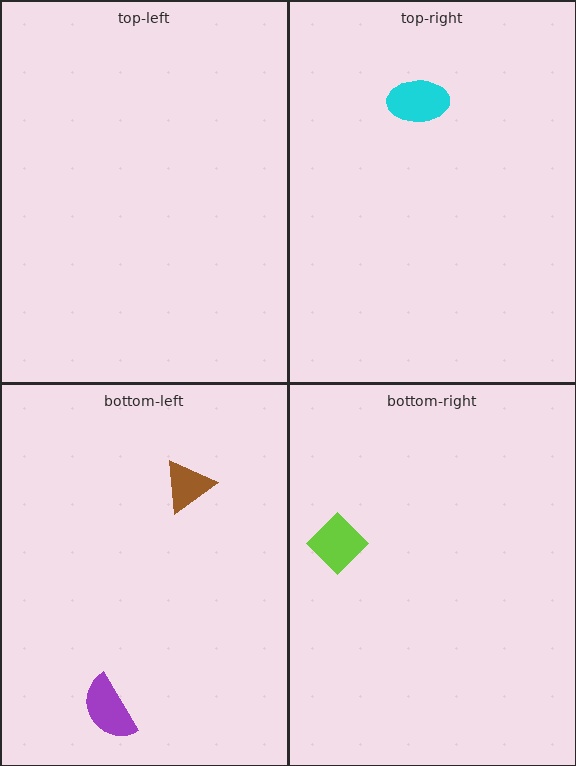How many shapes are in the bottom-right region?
1.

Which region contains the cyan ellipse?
The top-right region.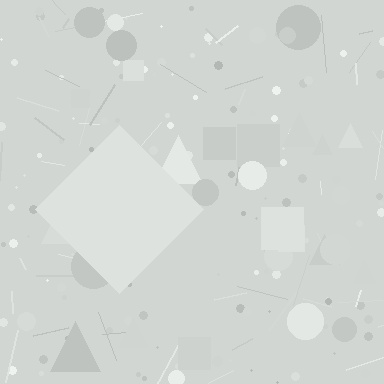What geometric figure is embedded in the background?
A diamond is embedded in the background.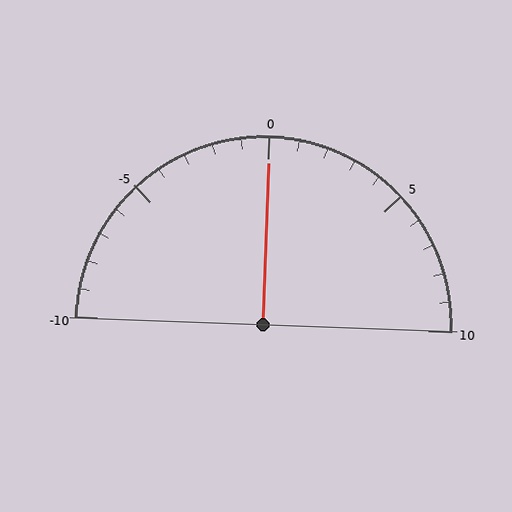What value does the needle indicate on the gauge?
The needle indicates approximately 0.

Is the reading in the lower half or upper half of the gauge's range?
The reading is in the upper half of the range (-10 to 10).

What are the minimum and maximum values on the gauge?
The gauge ranges from -10 to 10.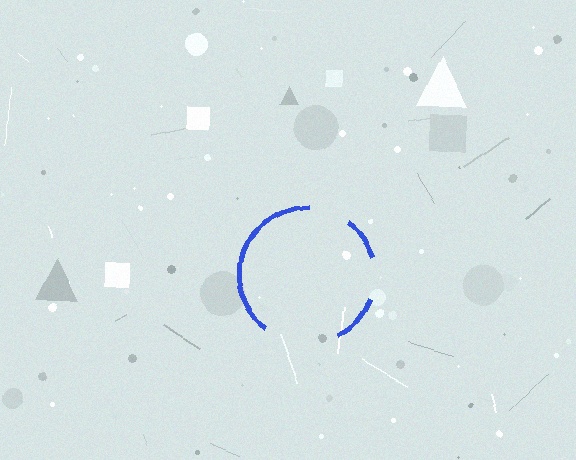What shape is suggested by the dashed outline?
The dashed outline suggests a circle.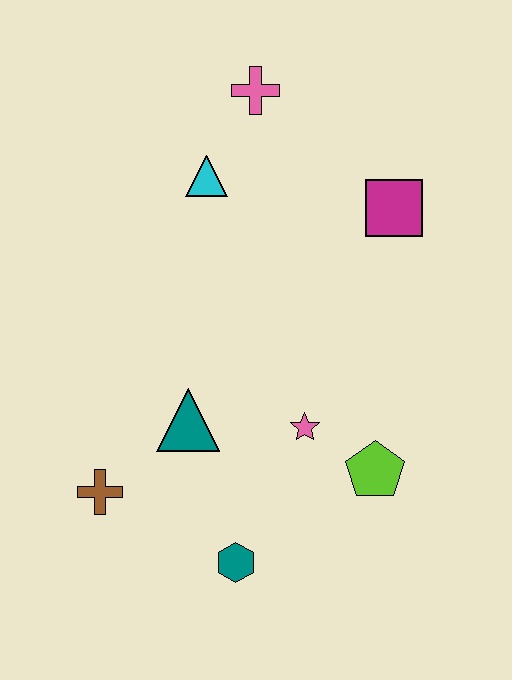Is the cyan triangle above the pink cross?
No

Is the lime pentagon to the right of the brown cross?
Yes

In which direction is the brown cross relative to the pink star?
The brown cross is to the left of the pink star.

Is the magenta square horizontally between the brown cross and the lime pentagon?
No